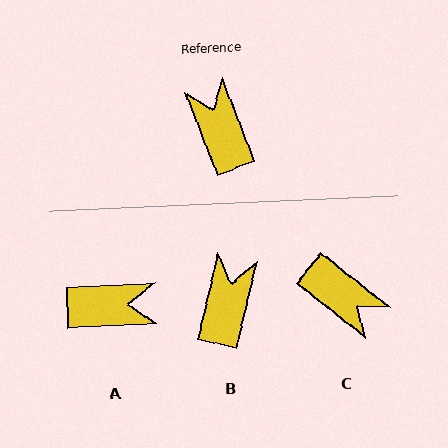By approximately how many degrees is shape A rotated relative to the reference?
Approximately 108 degrees clockwise.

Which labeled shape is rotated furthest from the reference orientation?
C, about 150 degrees away.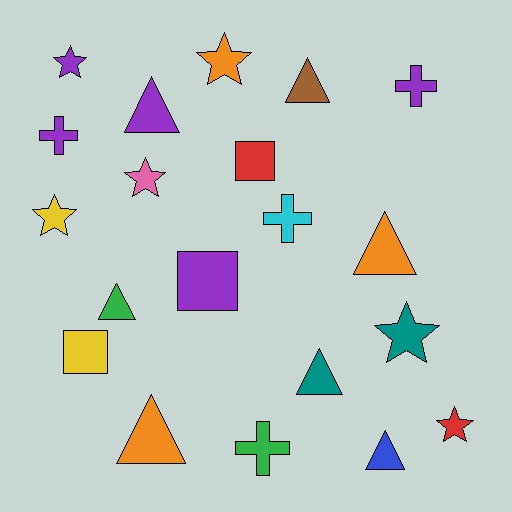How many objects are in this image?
There are 20 objects.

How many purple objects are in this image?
There are 5 purple objects.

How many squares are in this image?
There are 3 squares.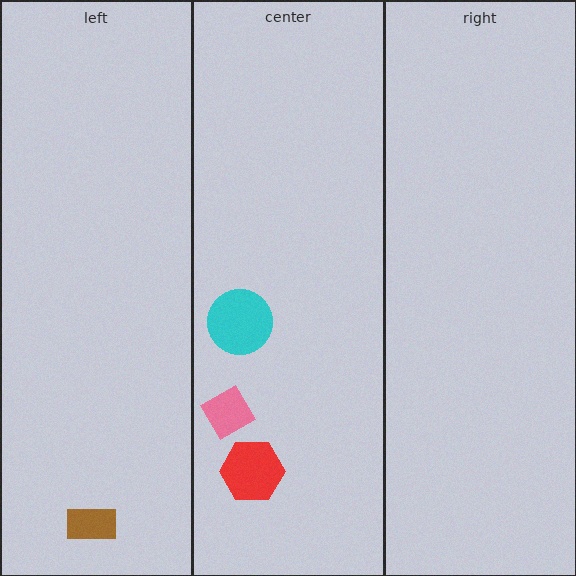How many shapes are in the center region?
3.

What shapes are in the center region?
The red hexagon, the cyan circle, the pink diamond.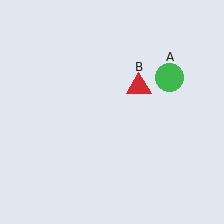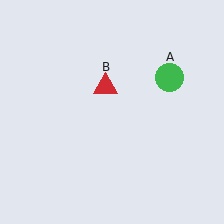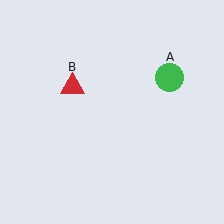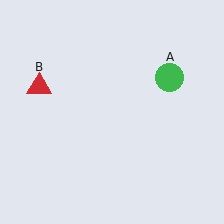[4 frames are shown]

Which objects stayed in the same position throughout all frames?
Green circle (object A) remained stationary.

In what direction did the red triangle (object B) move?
The red triangle (object B) moved left.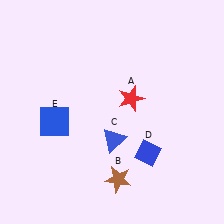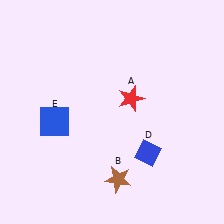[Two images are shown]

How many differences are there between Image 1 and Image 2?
There is 1 difference between the two images.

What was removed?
The blue triangle (C) was removed in Image 2.